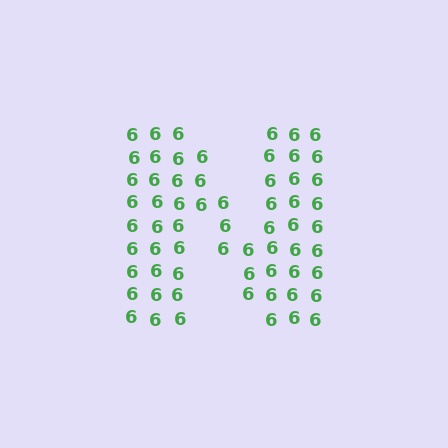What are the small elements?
The small elements are digit 6's.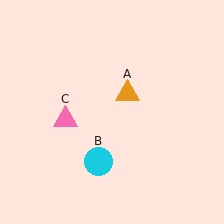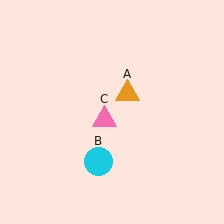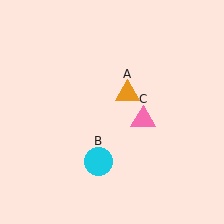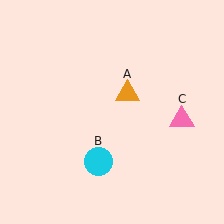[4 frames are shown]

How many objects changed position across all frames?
1 object changed position: pink triangle (object C).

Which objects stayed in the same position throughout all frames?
Orange triangle (object A) and cyan circle (object B) remained stationary.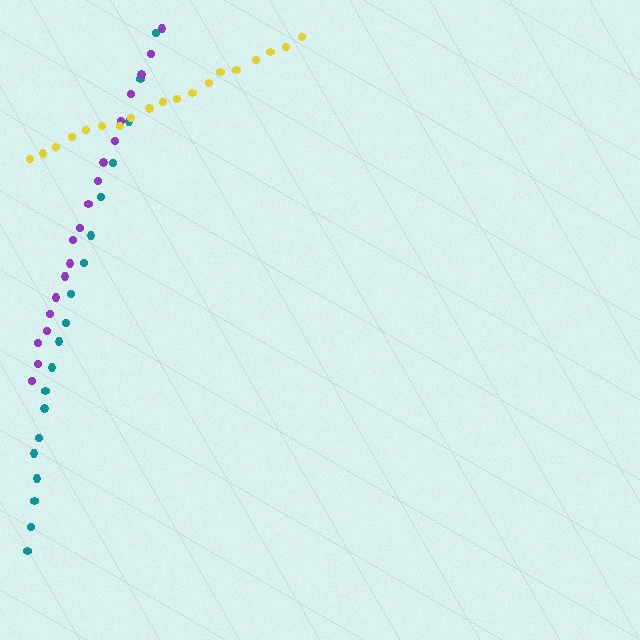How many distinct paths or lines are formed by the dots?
There are 3 distinct paths.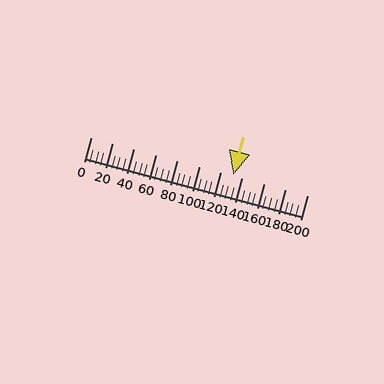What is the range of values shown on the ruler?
The ruler shows values from 0 to 200.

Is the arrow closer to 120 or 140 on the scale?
The arrow is closer to 140.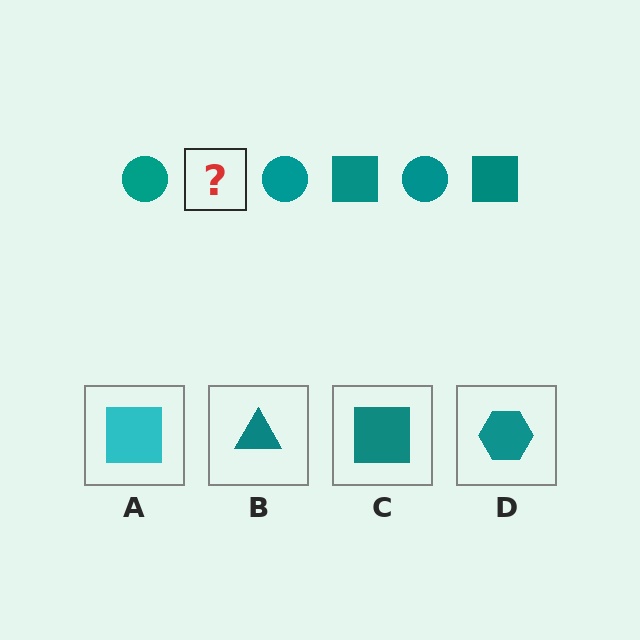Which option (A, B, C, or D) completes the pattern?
C.